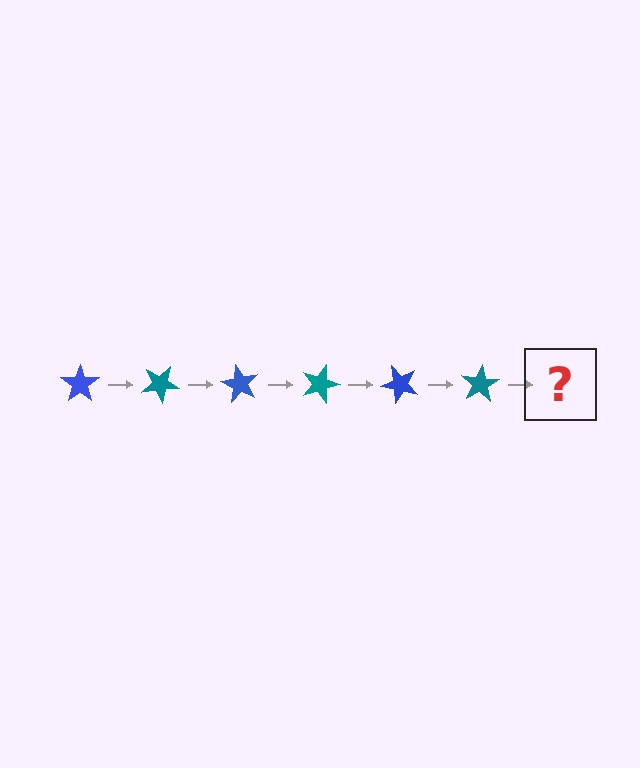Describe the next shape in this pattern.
It should be a blue star, rotated 180 degrees from the start.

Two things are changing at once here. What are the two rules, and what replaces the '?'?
The two rules are that it rotates 30 degrees each step and the color cycles through blue and teal. The '?' should be a blue star, rotated 180 degrees from the start.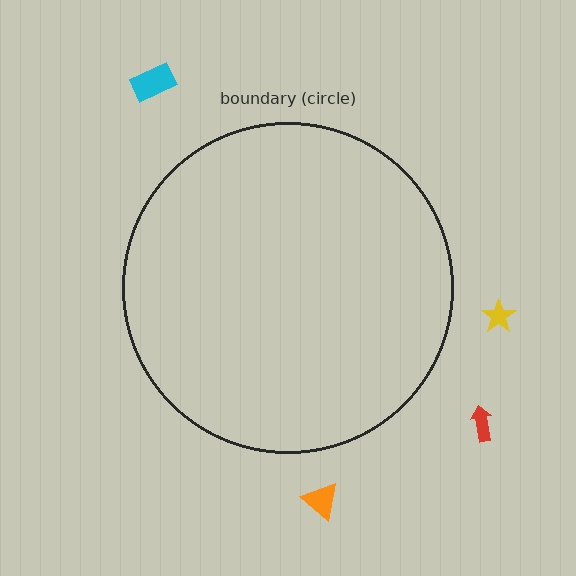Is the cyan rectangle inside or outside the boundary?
Outside.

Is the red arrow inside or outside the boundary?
Outside.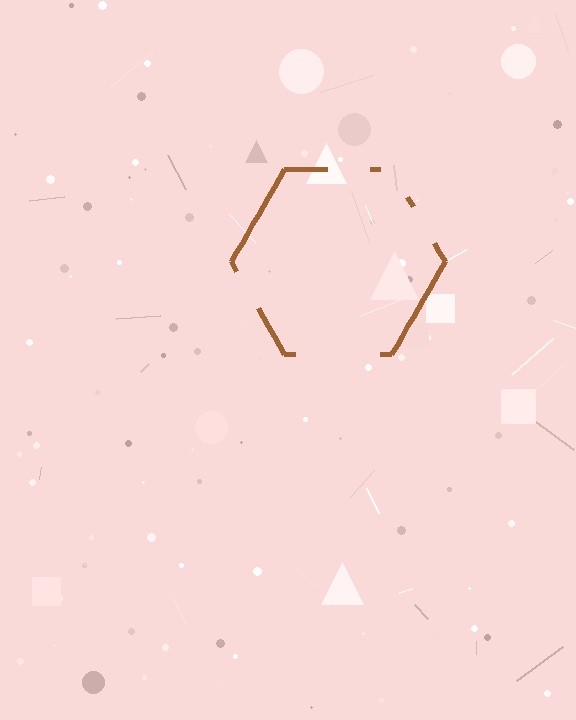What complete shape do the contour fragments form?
The contour fragments form a hexagon.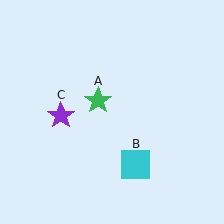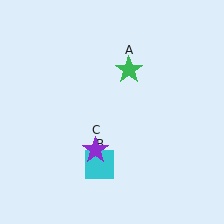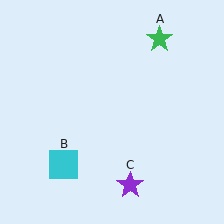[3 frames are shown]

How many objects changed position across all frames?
3 objects changed position: green star (object A), cyan square (object B), purple star (object C).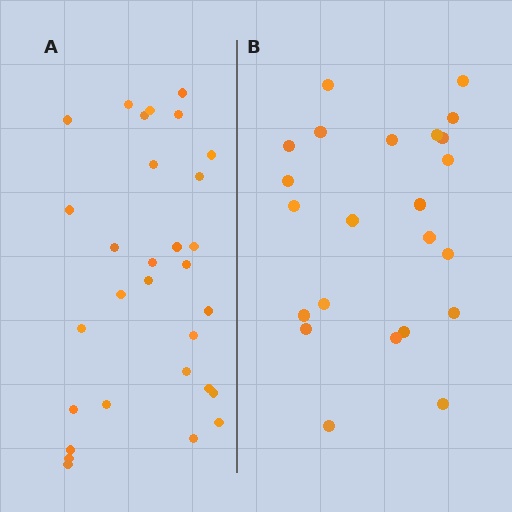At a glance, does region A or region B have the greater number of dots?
Region A (the left region) has more dots.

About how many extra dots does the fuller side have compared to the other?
Region A has roughly 8 or so more dots than region B.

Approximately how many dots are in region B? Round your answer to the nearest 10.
About 20 dots. (The exact count is 23, which rounds to 20.)